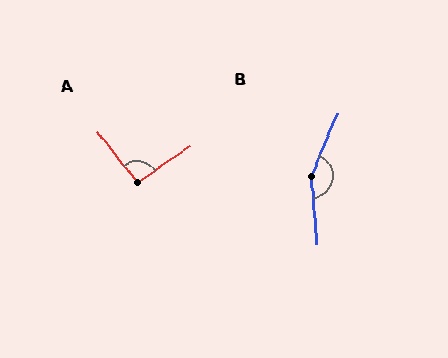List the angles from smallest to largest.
A (93°), B (153°).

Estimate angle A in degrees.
Approximately 93 degrees.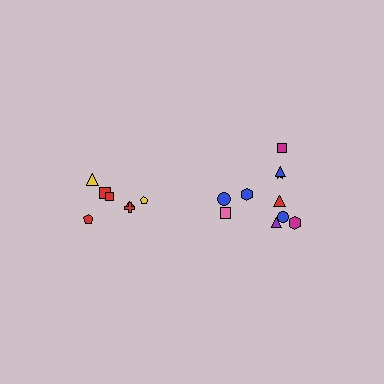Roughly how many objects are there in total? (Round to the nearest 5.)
Roughly 15 objects in total.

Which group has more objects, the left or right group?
The right group.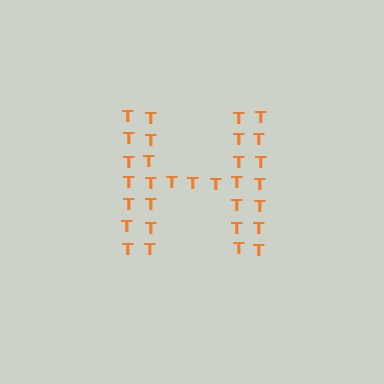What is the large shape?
The large shape is the letter H.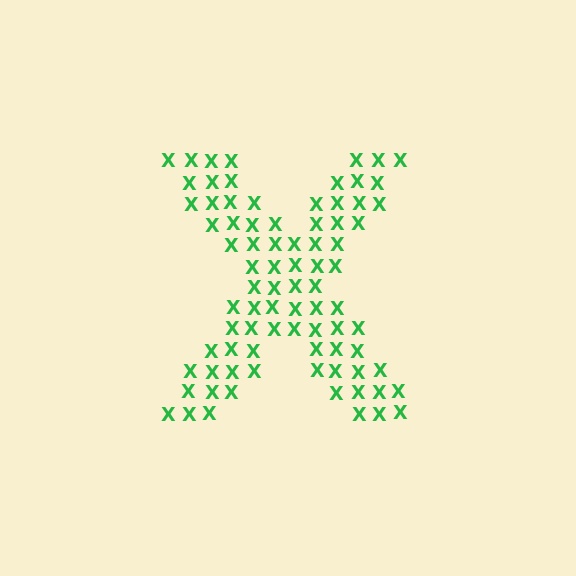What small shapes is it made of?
It is made of small letter X's.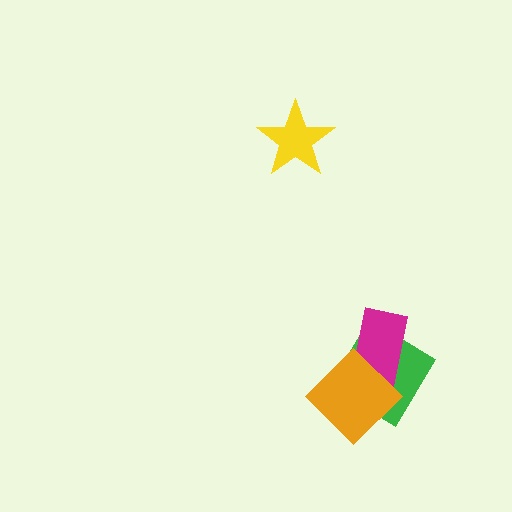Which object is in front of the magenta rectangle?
The orange diamond is in front of the magenta rectangle.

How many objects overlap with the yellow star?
0 objects overlap with the yellow star.